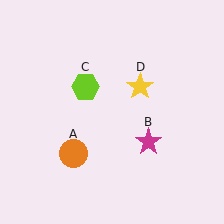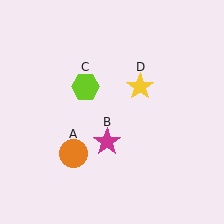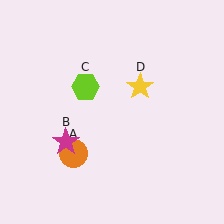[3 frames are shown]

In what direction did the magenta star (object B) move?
The magenta star (object B) moved left.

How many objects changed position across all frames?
1 object changed position: magenta star (object B).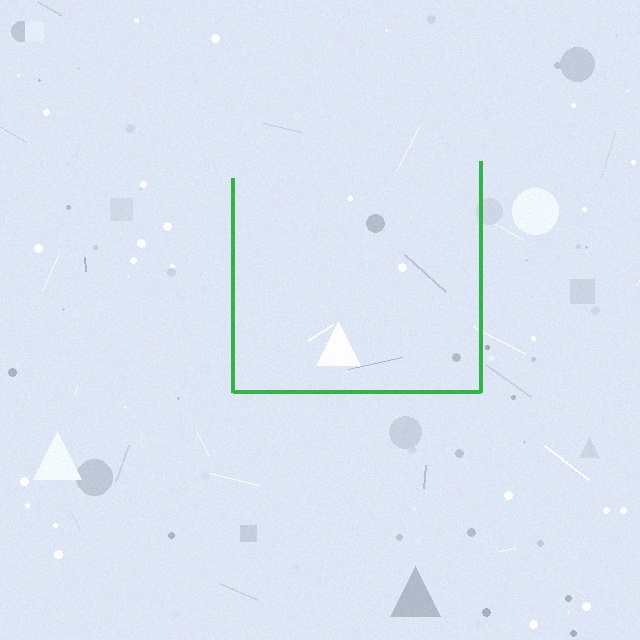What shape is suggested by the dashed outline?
The dashed outline suggests a square.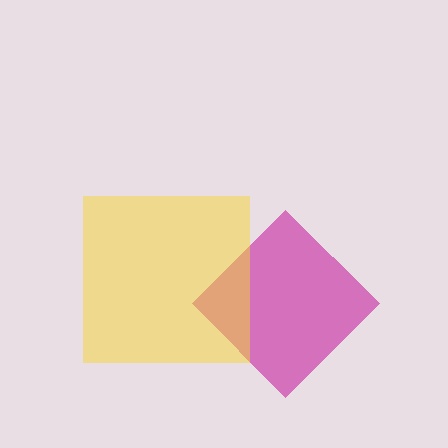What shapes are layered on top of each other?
The layered shapes are: a magenta diamond, a yellow square.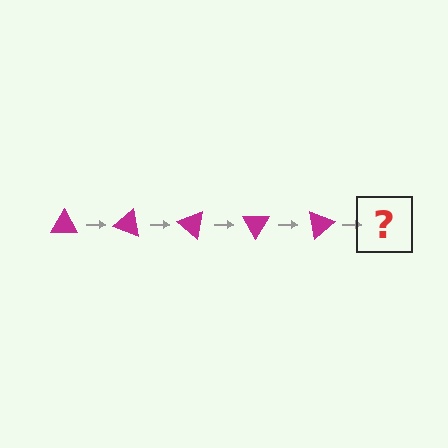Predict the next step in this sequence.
The next step is a magenta triangle rotated 100 degrees.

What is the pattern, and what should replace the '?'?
The pattern is that the triangle rotates 20 degrees each step. The '?' should be a magenta triangle rotated 100 degrees.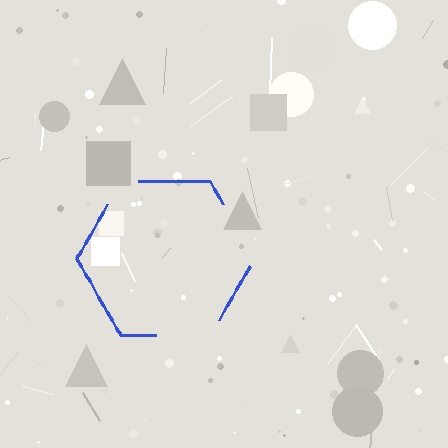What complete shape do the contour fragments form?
The contour fragments form a hexagon.